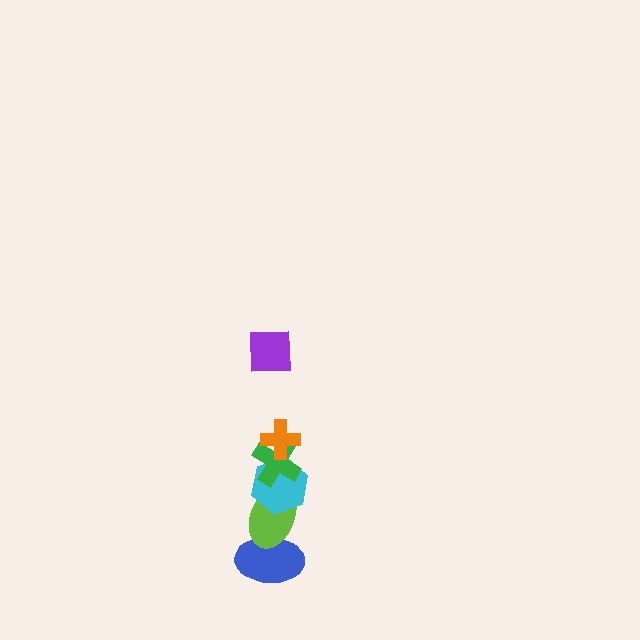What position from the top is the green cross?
The green cross is 3rd from the top.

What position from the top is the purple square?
The purple square is 1st from the top.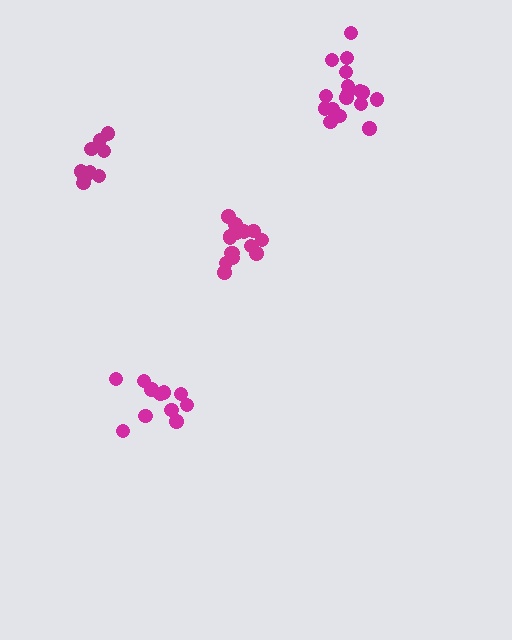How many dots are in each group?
Group 1: 11 dots, Group 2: 17 dots, Group 3: 11 dots, Group 4: 15 dots (54 total).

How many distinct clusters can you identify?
There are 4 distinct clusters.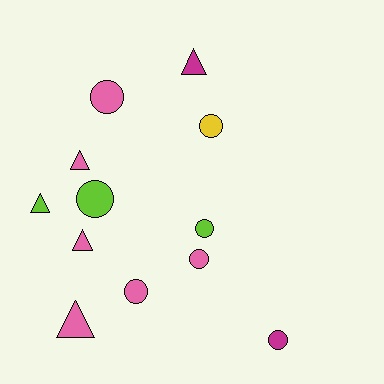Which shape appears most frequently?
Circle, with 7 objects.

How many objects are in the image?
There are 12 objects.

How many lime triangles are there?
There is 1 lime triangle.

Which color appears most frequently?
Pink, with 6 objects.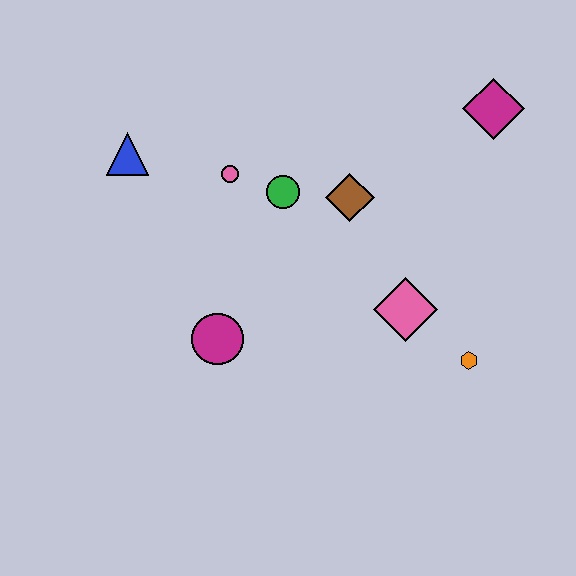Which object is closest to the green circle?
The pink circle is closest to the green circle.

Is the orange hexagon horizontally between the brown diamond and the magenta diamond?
Yes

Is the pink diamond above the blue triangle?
No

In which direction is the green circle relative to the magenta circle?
The green circle is above the magenta circle.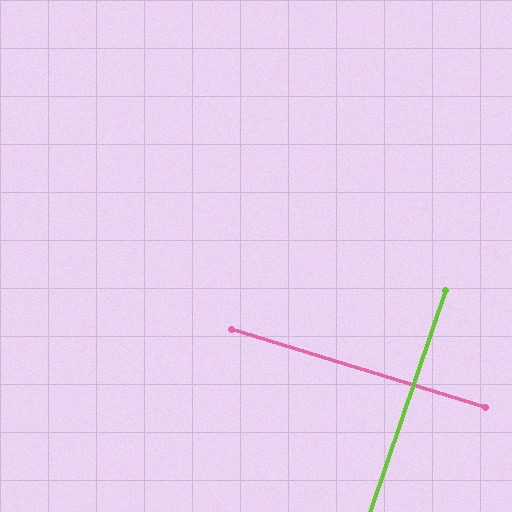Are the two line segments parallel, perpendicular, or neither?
Perpendicular — they meet at approximately 88°.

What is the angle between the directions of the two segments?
Approximately 88 degrees.